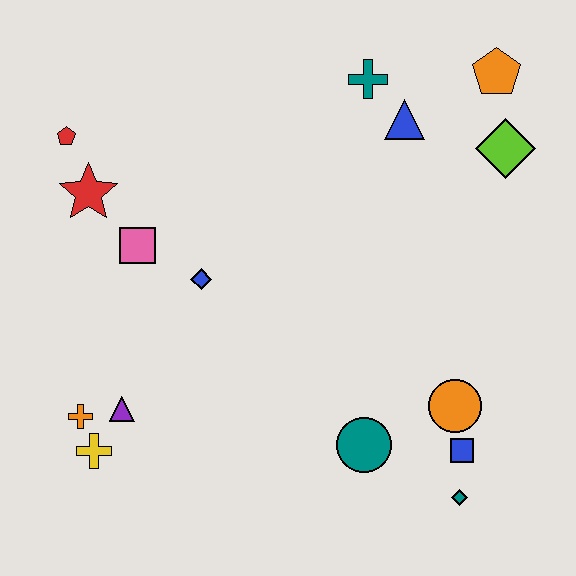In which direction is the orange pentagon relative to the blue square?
The orange pentagon is above the blue square.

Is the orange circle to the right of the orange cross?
Yes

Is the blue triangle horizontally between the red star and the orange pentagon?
Yes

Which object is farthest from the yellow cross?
The orange pentagon is farthest from the yellow cross.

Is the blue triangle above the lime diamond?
Yes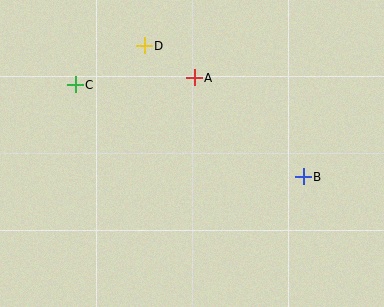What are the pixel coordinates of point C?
Point C is at (75, 85).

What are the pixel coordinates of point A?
Point A is at (194, 78).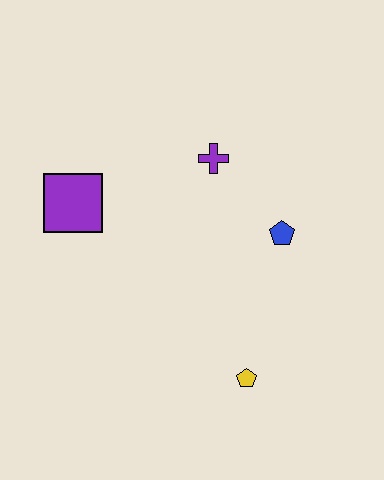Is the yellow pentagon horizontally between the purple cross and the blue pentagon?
Yes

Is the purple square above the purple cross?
No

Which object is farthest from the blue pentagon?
The purple square is farthest from the blue pentagon.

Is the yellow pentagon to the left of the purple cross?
No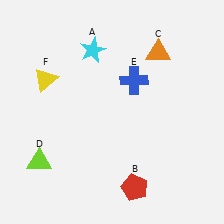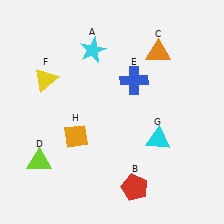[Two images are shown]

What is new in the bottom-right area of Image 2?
A cyan triangle (G) was added in the bottom-right area of Image 2.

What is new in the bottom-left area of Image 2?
An orange diamond (H) was added in the bottom-left area of Image 2.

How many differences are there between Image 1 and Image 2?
There are 2 differences between the two images.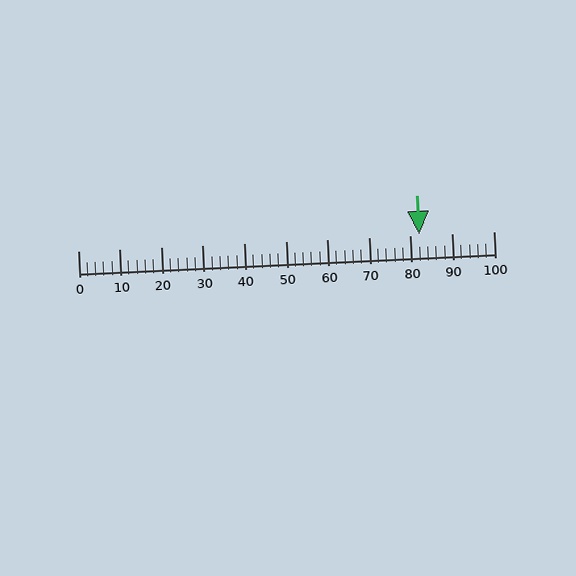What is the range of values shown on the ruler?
The ruler shows values from 0 to 100.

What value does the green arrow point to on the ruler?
The green arrow points to approximately 82.